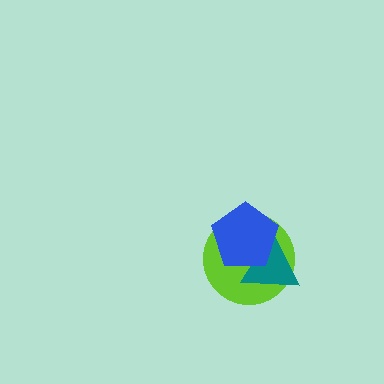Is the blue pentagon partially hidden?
No, no other shape covers it.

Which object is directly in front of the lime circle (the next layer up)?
The teal triangle is directly in front of the lime circle.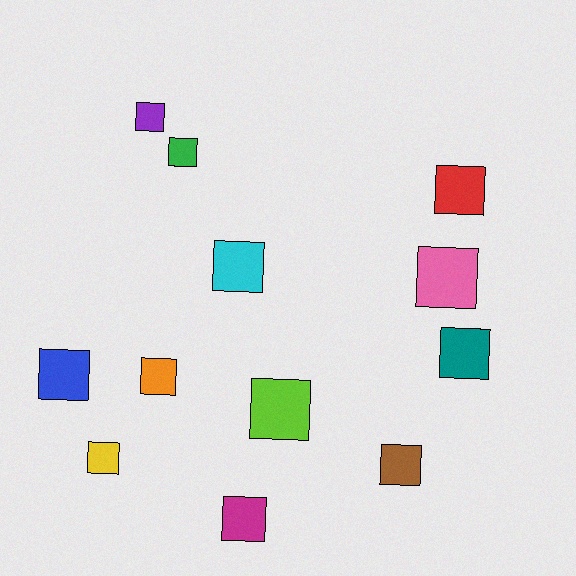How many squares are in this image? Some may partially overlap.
There are 12 squares.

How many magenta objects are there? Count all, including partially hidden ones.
There is 1 magenta object.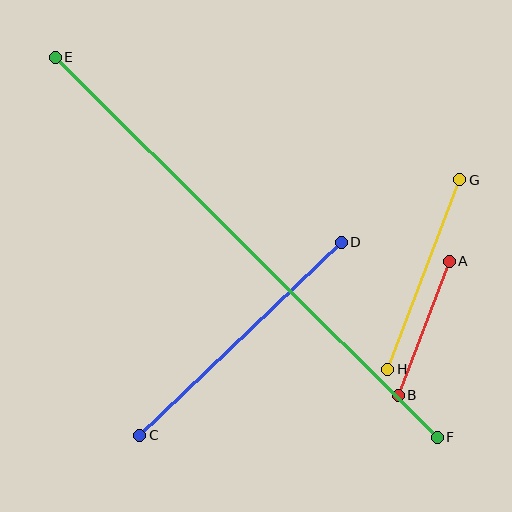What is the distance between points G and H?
The distance is approximately 202 pixels.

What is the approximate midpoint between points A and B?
The midpoint is at approximately (424, 328) pixels.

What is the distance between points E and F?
The distance is approximately 539 pixels.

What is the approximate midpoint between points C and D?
The midpoint is at approximately (241, 339) pixels.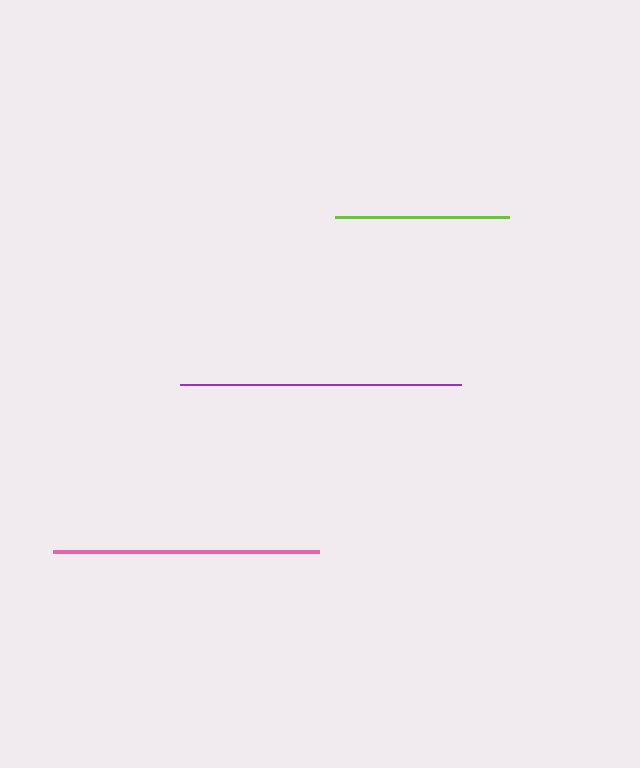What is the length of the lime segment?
The lime segment is approximately 173 pixels long.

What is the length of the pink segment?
The pink segment is approximately 267 pixels long.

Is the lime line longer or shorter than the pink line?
The pink line is longer than the lime line.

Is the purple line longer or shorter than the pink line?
The purple line is longer than the pink line.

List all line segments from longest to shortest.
From longest to shortest: purple, pink, lime.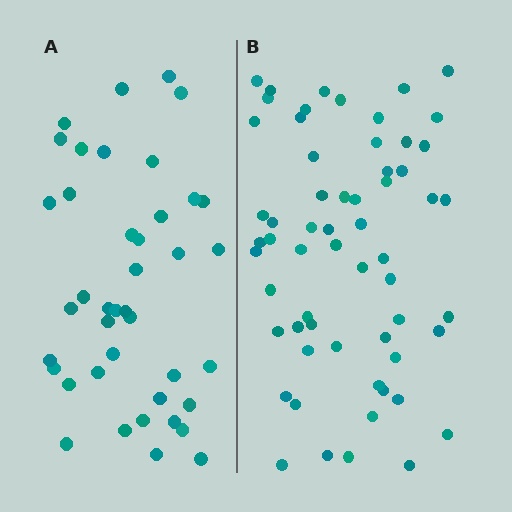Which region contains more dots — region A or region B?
Region B (the right region) has more dots.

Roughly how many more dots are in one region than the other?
Region B has approximately 20 more dots than region A.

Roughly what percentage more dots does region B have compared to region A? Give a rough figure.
About 45% more.